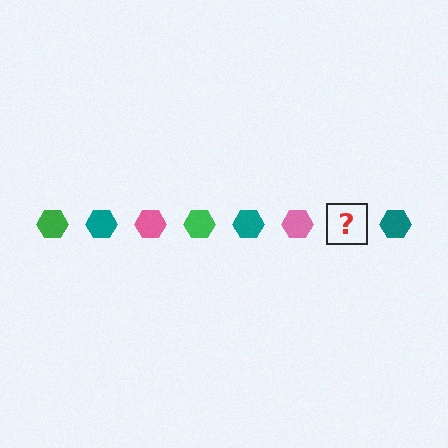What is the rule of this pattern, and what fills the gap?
The rule is that the pattern cycles through green, teal, pink hexagons. The gap should be filled with a green hexagon.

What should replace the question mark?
The question mark should be replaced with a green hexagon.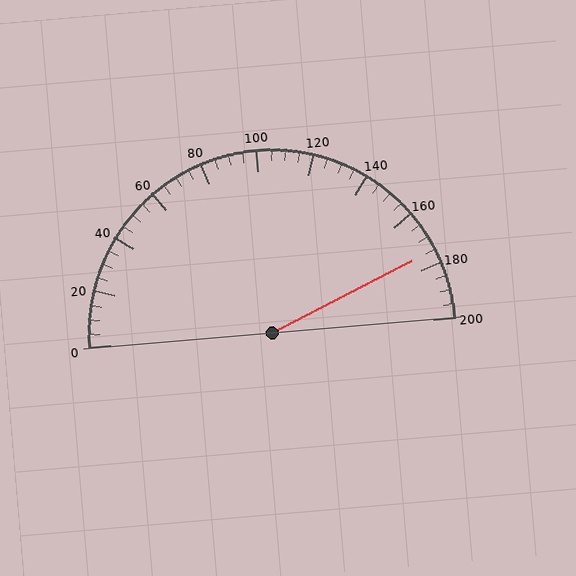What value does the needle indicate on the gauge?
The needle indicates approximately 175.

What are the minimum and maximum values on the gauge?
The gauge ranges from 0 to 200.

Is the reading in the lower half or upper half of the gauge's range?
The reading is in the upper half of the range (0 to 200).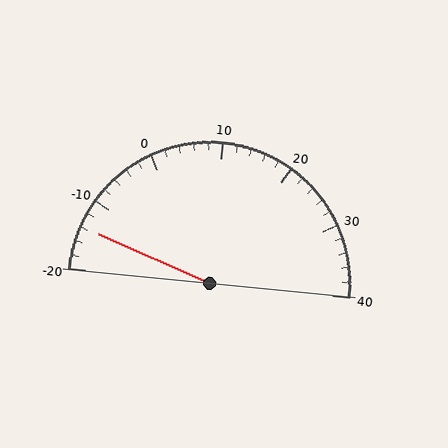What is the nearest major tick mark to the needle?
The nearest major tick mark is -10.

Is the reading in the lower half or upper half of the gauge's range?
The reading is in the lower half of the range (-20 to 40).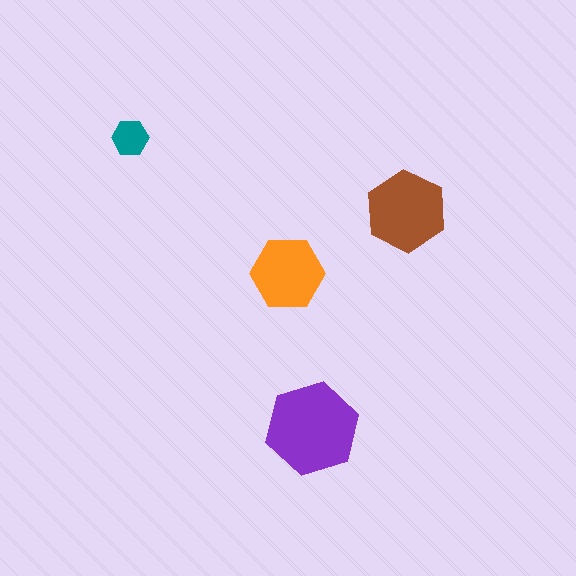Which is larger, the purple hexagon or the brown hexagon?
The purple one.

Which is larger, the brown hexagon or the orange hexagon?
The brown one.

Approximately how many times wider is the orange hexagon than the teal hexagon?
About 2 times wider.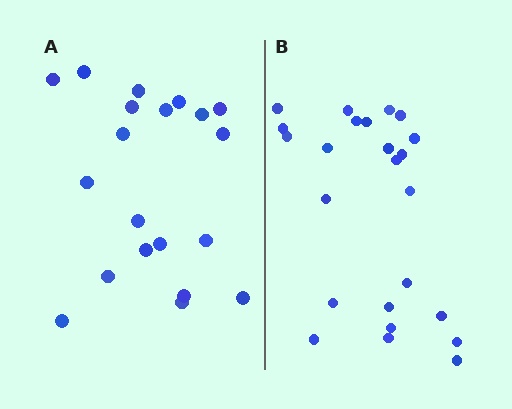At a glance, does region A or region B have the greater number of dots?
Region B (the right region) has more dots.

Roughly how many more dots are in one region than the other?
Region B has about 4 more dots than region A.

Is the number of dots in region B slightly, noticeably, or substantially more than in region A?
Region B has only slightly more — the two regions are fairly close. The ratio is roughly 1.2 to 1.